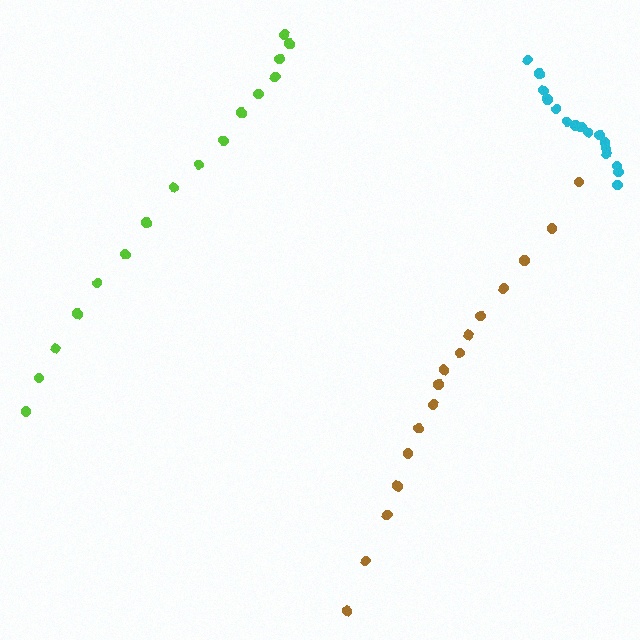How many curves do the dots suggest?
There are 3 distinct paths.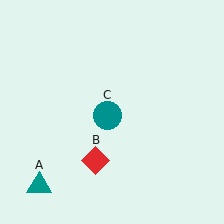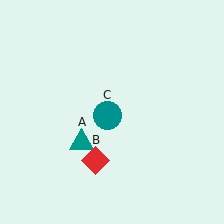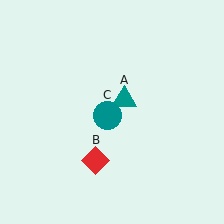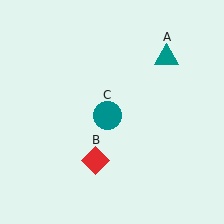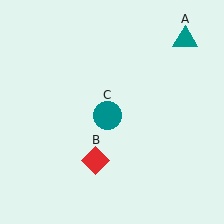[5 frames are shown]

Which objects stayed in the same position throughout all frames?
Red diamond (object B) and teal circle (object C) remained stationary.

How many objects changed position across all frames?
1 object changed position: teal triangle (object A).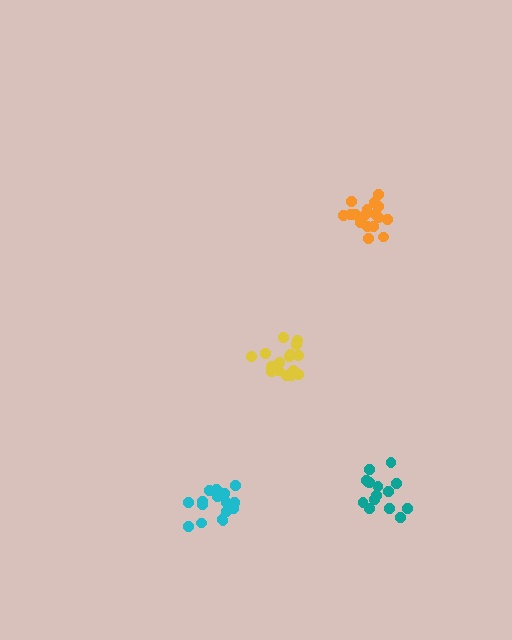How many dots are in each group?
Group 1: 17 dots, Group 2: 15 dots, Group 3: 19 dots, Group 4: 16 dots (67 total).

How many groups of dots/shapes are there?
There are 4 groups.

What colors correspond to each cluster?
The clusters are colored: yellow, teal, orange, cyan.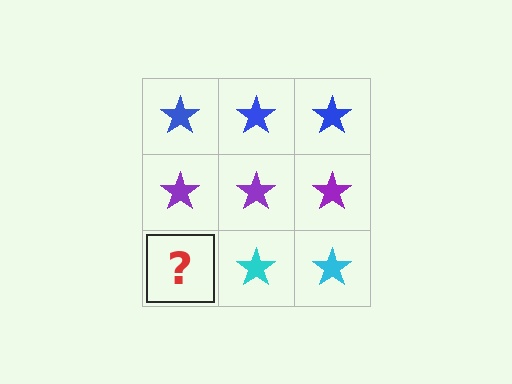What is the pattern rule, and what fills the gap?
The rule is that each row has a consistent color. The gap should be filled with a cyan star.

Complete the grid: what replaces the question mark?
The question mark should be replaced with a cyan star.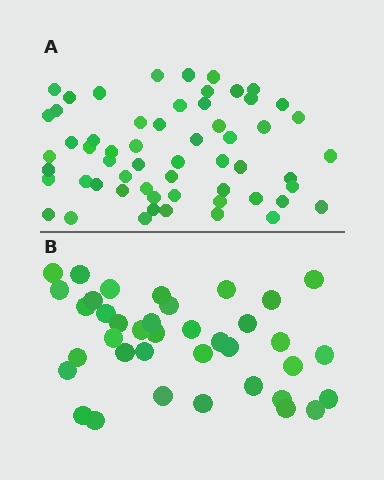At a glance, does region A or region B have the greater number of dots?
Region A (the top region) has more dots.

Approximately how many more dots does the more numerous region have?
Region A has approximately 20 more dots than region B.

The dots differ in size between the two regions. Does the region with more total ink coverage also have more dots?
No. Region B has more total ink coverage because its dots are larger, but region A actually contains more individual dots. Total area can be misleading — the number of items is what matters here.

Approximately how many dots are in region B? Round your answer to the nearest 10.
About 40 dots. (The exact count is 38, which rounds to 40.)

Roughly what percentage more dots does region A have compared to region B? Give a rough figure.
About 55% more.